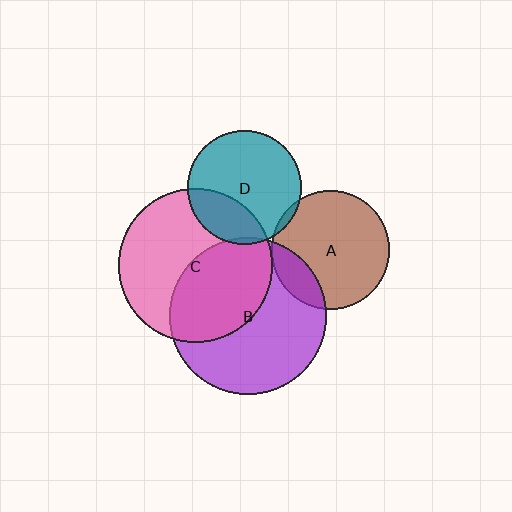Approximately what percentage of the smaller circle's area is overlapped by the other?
Approximately 5%.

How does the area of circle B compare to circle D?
Approximately 1.9 times.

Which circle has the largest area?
Circle B (purple).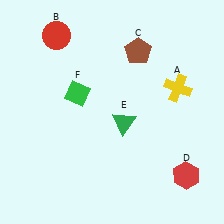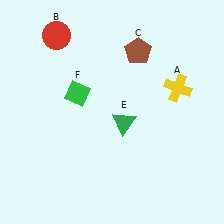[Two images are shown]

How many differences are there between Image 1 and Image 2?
There is 1 difference between the two images.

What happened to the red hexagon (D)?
The red hexagon (D) was removed in Image 2. It was in the bottom-right area of Image 1.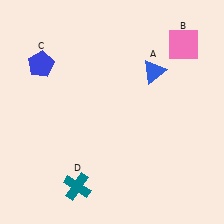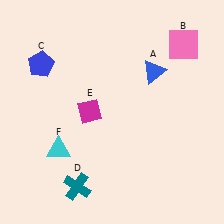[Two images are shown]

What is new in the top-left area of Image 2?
A magenta diamond (E) was added in the top-left area of Image 2.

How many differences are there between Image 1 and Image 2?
There are 2 differences between the two images.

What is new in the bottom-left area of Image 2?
A cyan triangle (F) was added in the bottom-left area of Image 2.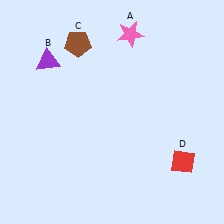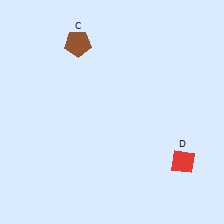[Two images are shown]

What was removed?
The pink star (A), the purple triangle (B) were removed in Image 2.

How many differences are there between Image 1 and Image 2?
There are 2 differences between the two images.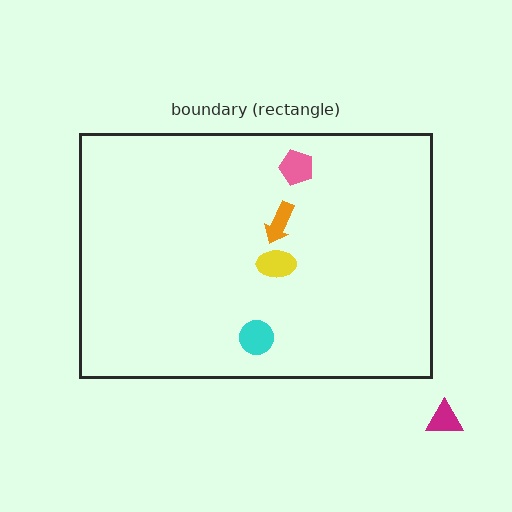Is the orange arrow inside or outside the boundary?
Inside.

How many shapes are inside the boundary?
4 inside, 1 outside.